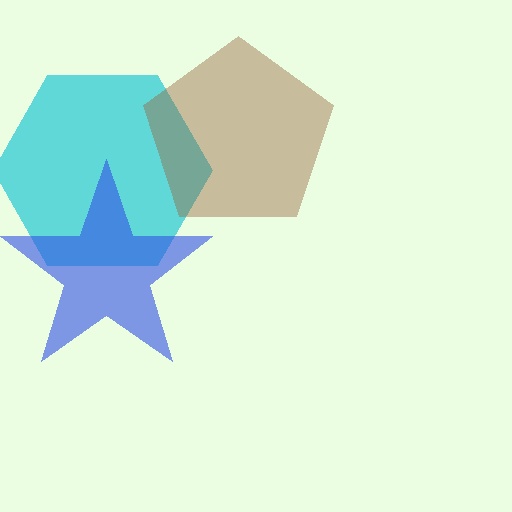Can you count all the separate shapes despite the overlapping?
Yes, there are 3 separate shapes.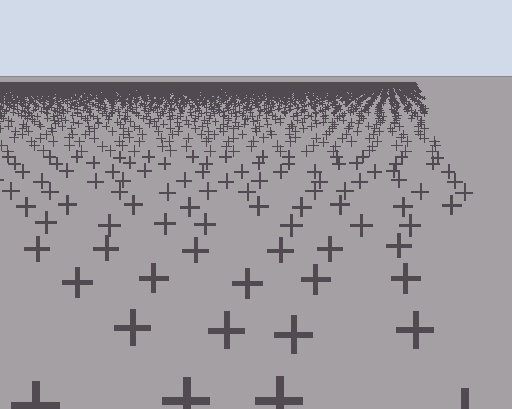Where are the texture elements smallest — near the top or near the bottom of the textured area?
Near the top.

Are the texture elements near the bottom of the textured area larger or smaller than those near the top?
Larger. Near the bottom, elements are closer to the viewer and appear at a bigger on-screen size.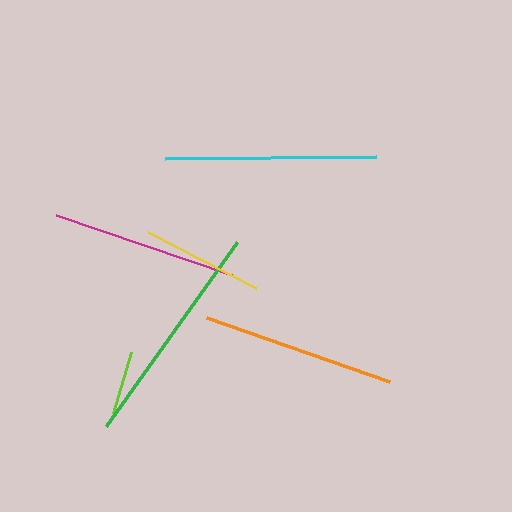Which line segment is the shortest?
The lime line is the shortest at approximately 63 pixels.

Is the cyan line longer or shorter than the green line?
The green line is longer than the cyan line.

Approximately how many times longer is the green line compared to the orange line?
The green line is approximately 1.2 times the length of the orange line.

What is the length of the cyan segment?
The cyan segment is approximately 211 pixels long.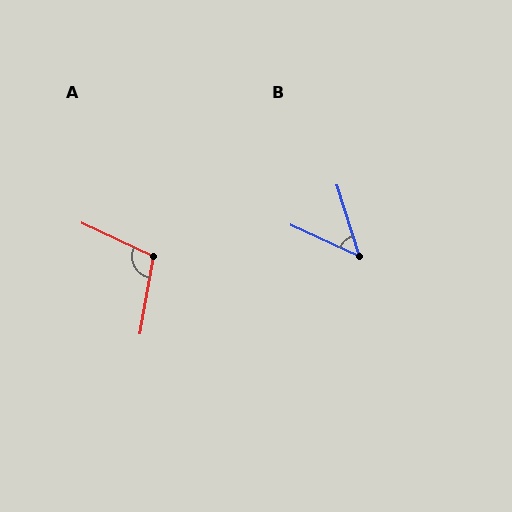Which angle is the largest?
A, at approximately 105 degrees.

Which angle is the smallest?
B, at approximately 48 degrees.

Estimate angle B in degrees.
Approximately 48 degrees.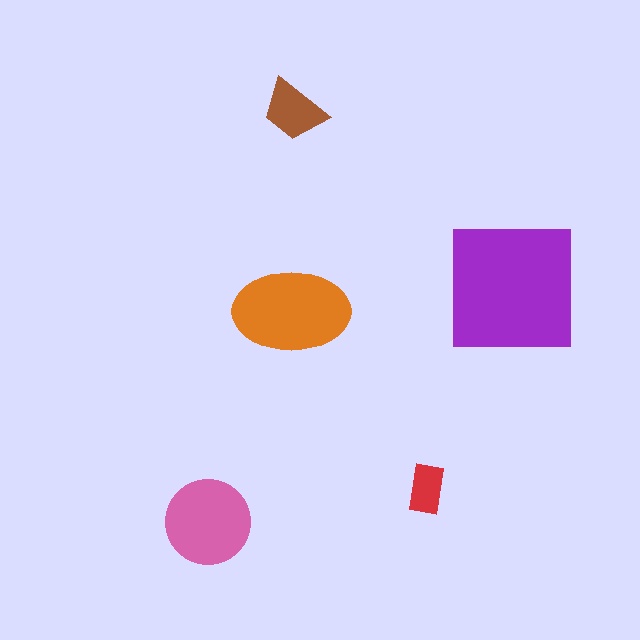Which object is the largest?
The purple square.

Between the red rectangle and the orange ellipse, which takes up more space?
The orange ellipse.